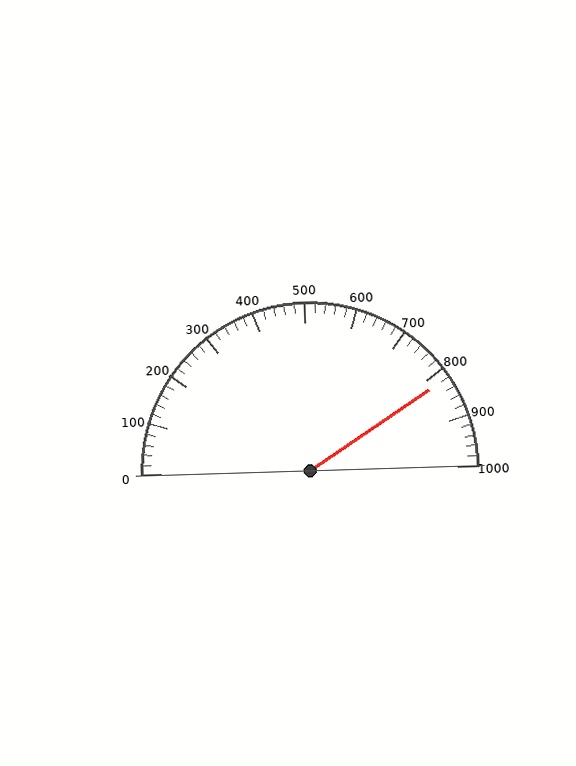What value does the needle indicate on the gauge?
The needle indicates approximately 820.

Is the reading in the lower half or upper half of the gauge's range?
The reading is in the upper half of the range (0 to 1000).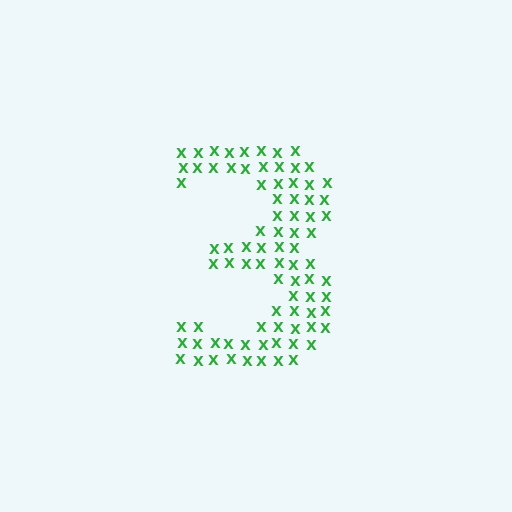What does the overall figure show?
The overall figure shows the digit 3.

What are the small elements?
The small elements are letter X's.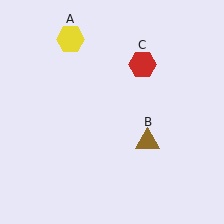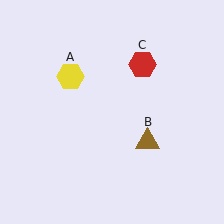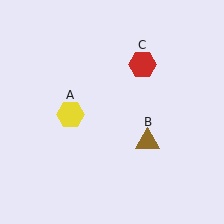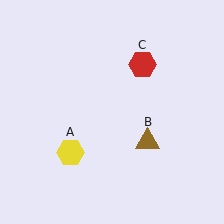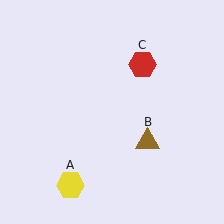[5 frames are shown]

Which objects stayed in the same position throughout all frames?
Brown triangle (object B) and red hexagon (object C) remained stationary.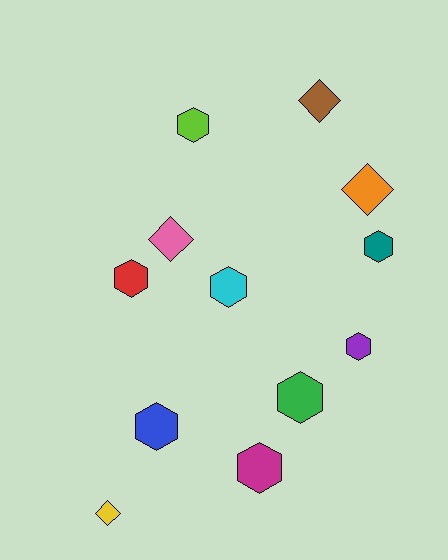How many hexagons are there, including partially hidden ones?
There are 8 hexagons.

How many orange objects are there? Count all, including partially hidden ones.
There is 1 orange object.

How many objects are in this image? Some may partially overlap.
There are 12 objects.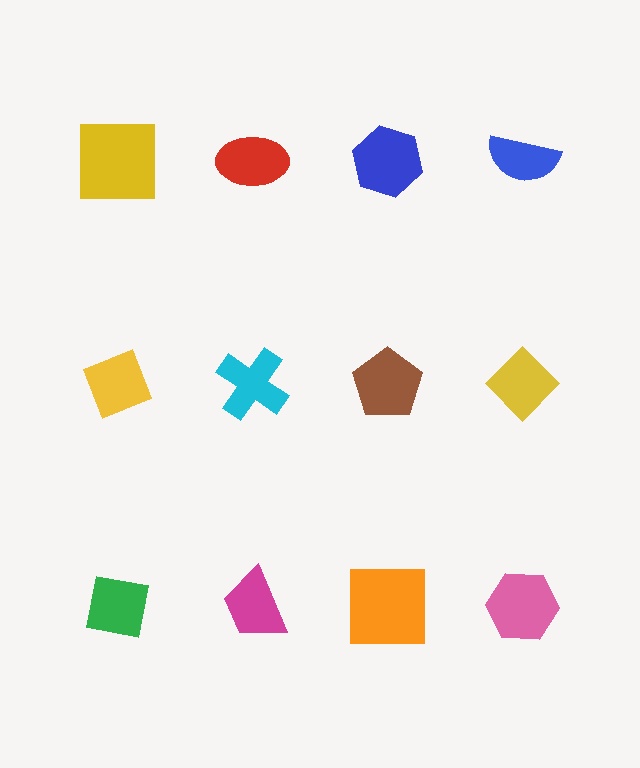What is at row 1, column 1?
A yellow square.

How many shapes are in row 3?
4 shapes.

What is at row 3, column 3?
An orange square.